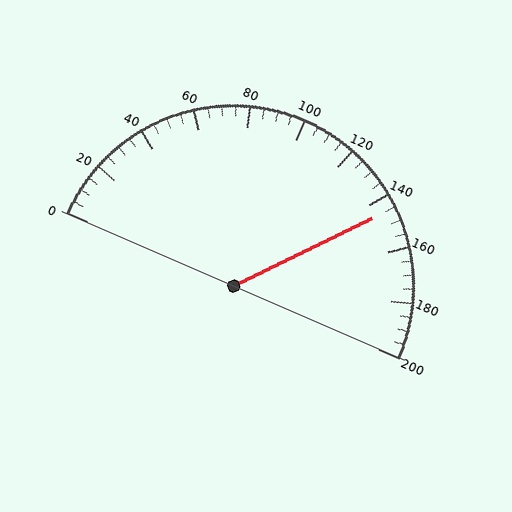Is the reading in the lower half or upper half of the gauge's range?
The reading is in the upper half of the range (0 to 200).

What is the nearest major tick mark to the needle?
The nearest major tick mark is 140.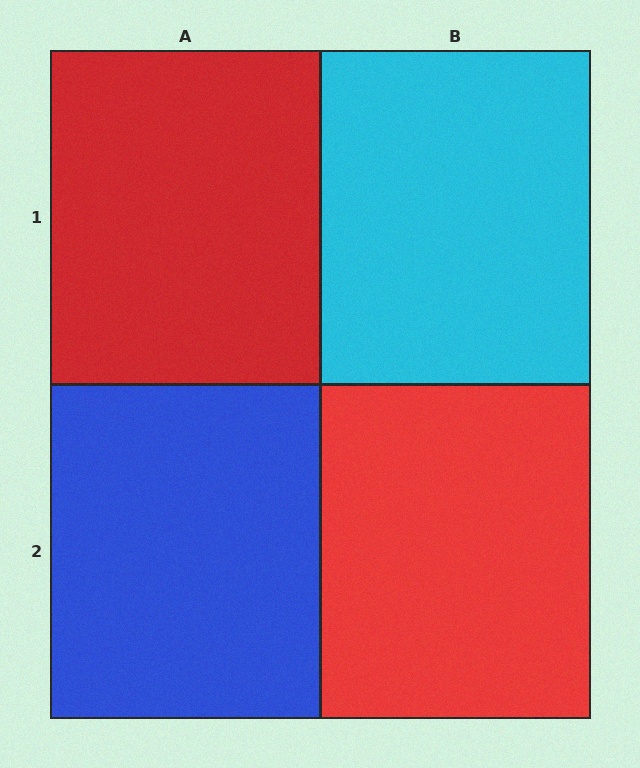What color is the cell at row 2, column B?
Red.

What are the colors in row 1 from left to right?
Red, cyan.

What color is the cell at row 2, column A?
Blue.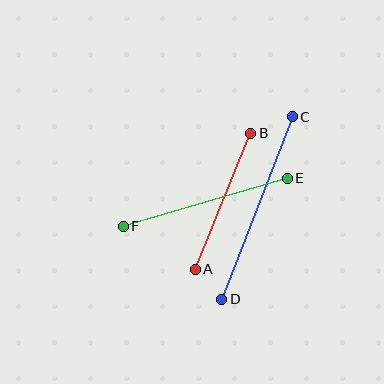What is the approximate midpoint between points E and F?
The midpoint is at approximately (205, 202) pixels.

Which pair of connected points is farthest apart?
Points C and D are farthest apart.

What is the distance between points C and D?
The distance is approximately 196 pixels.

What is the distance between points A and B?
The distance is approximately 147 pixels.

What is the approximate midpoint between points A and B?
The midpoint is at approximately (223, 201) pixels.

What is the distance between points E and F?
The distance is approximately 171 pixels.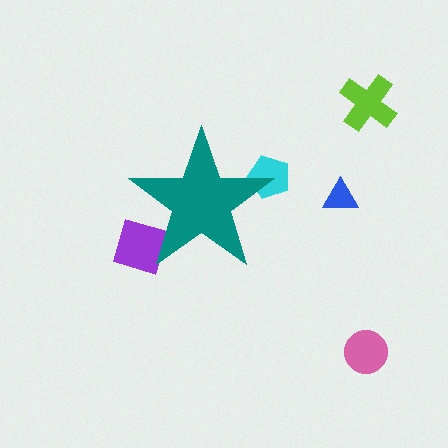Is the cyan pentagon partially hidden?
Yes, the cyan pentagon is partially hidden behind the teal star.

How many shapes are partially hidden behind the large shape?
2 shapes are partially hidden.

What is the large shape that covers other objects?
A teal star.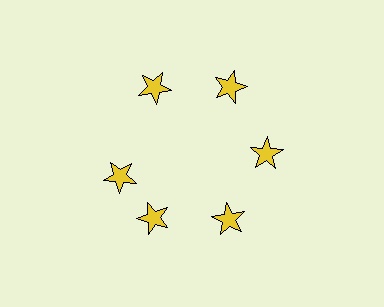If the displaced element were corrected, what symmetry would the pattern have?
It would have 6-fold rotational symmetry — the pattern would map onto itself every 60 degrees.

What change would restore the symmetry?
The symmetry would be restored by rotating it back into even spacing with its neighbors so that all 6 stars sit at equal angles and equal distance from the center.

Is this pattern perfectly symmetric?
No. The 6 yellow stars are arranged in a ring, but one element near the 9 o'clock position is rotated out of alignment along the ring, breaking the 6-fold rotational symmetry.